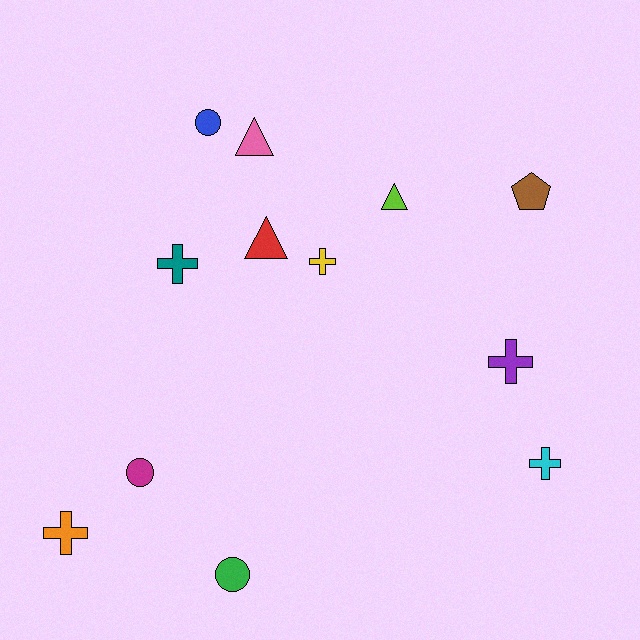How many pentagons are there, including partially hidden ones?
There is 1 pentagon.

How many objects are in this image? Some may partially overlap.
There are 12 objects.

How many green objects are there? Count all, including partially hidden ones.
There is 1 green object.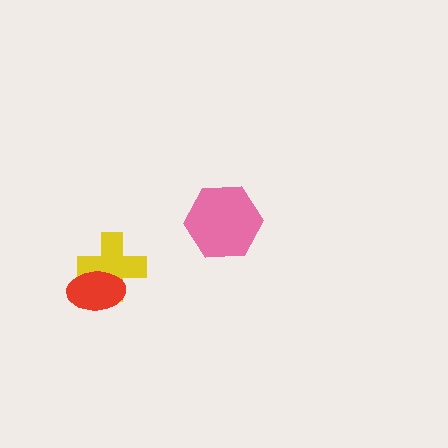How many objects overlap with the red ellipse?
1 object overlaps with the red ellipse.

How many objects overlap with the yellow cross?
1 object overlaps with the yellow cross.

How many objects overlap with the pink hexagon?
0 objects overlap with the pink hexagon.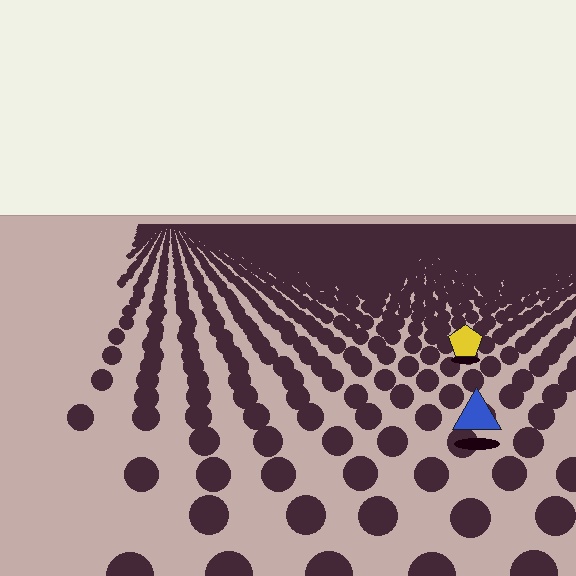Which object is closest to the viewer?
The blue triangle is closest. The texture marks near it are larger and more spread out.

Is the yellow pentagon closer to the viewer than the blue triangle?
No. The blue triangle is closer — you can tell from the texture gradient: the ground texture is coarser near it.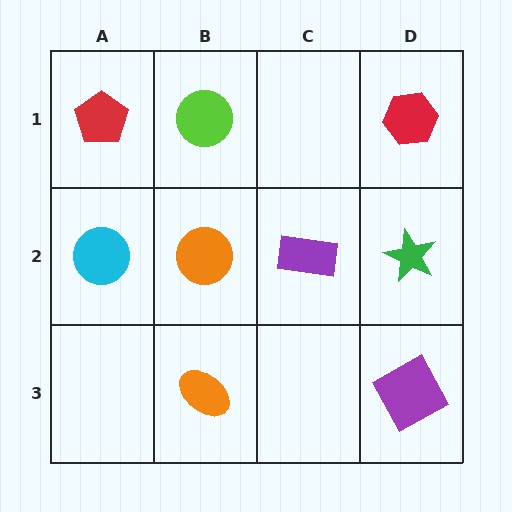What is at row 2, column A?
A cyan circle.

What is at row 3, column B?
An orange ellipse.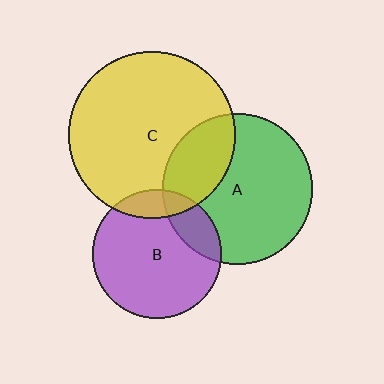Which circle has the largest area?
Circle C (yellow).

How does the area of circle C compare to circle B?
Approximately 1.7 times.